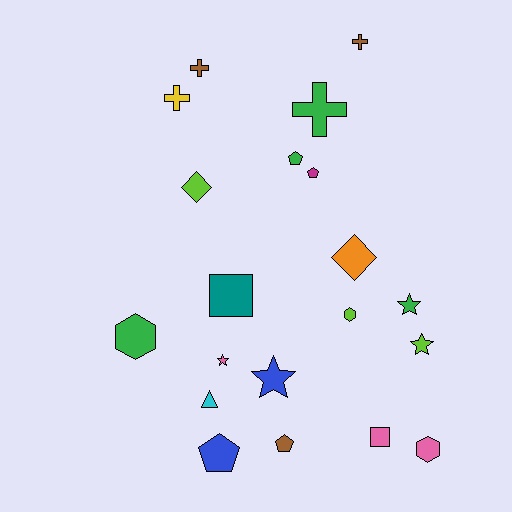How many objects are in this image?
There are 20 objects.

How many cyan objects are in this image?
There is 1 cyan object.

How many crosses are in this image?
There are 4 crosses.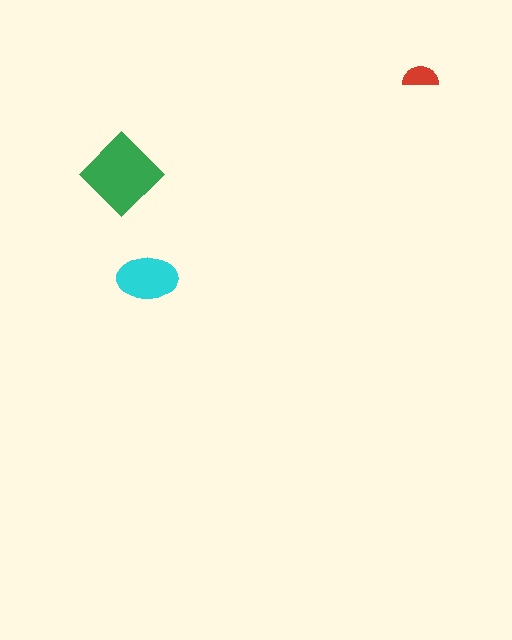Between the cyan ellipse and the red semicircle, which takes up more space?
The cyan ellipse.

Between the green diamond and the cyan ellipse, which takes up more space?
The green diamond.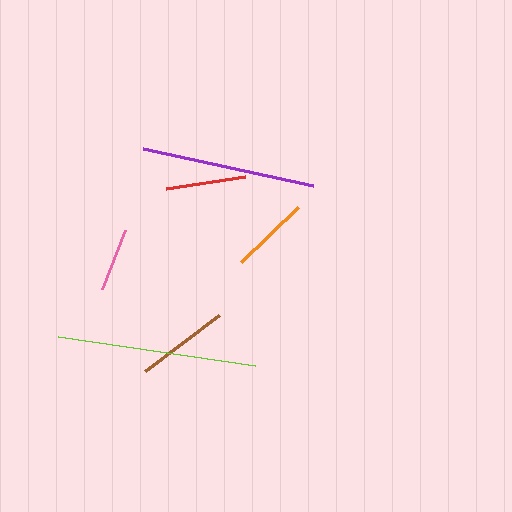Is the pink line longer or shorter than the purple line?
The purple line is longer than the pink line.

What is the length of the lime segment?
The lime segment is approximately 199 pixels long.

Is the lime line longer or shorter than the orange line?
The lime line is longer than the orange line.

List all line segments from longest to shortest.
From longest to shortest: lime, purple, brown, red, orange, pink.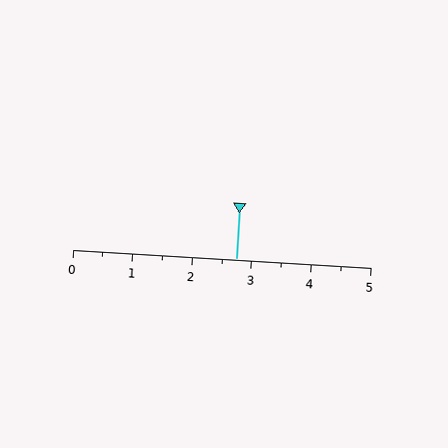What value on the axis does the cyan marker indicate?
The marker indicates approximately 2.8.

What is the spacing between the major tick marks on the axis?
The major ticks are spaced 1 apart.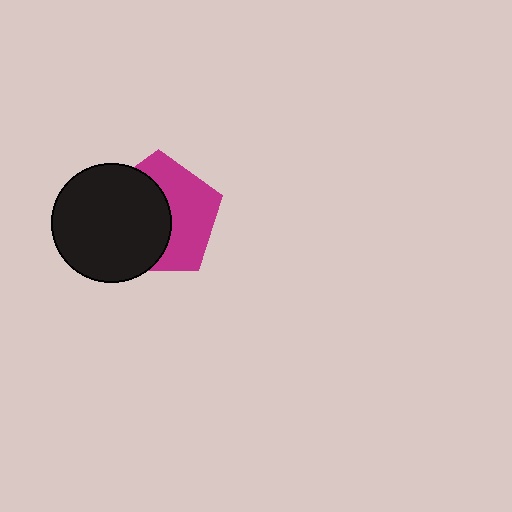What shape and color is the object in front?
The object in front is a black circle.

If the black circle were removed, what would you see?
You would see the complete magenta pentagon.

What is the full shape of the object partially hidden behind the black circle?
The partially hidden object is a magenta pentagon.